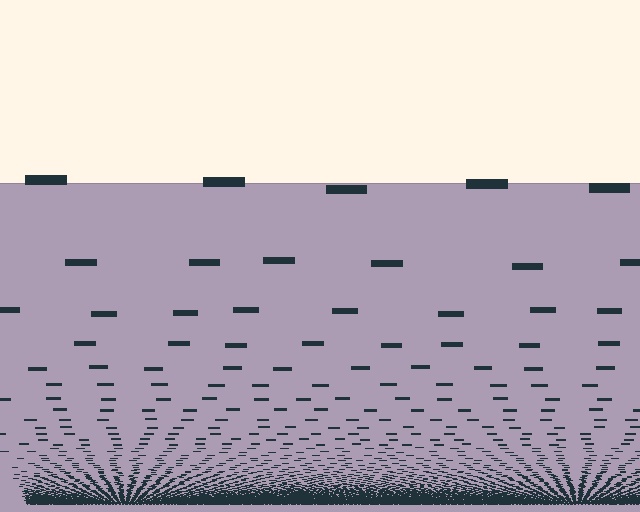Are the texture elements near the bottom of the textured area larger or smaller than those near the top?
Smaller. The gradient is inverted — elements near the bottom are smaller and denser.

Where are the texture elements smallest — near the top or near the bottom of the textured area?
Near the bottom.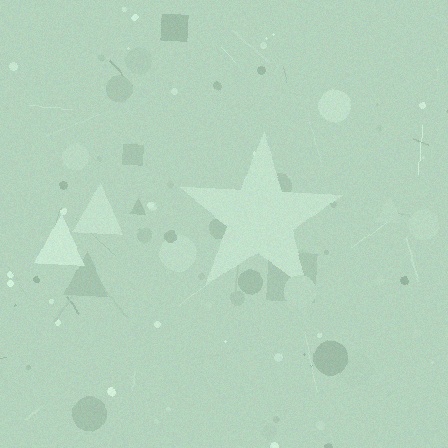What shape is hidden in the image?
A star is hidden in the image.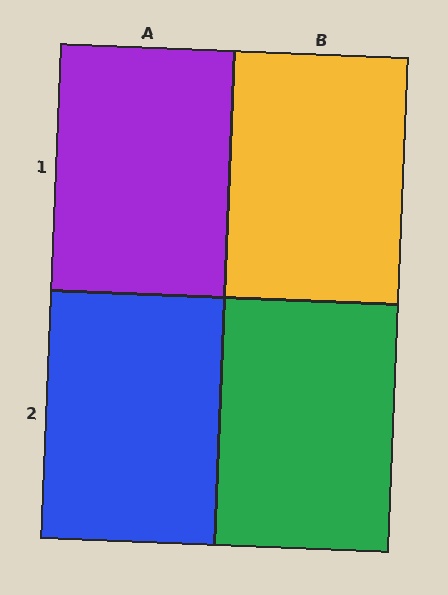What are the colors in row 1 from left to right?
Purple, yellow.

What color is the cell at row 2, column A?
Blue.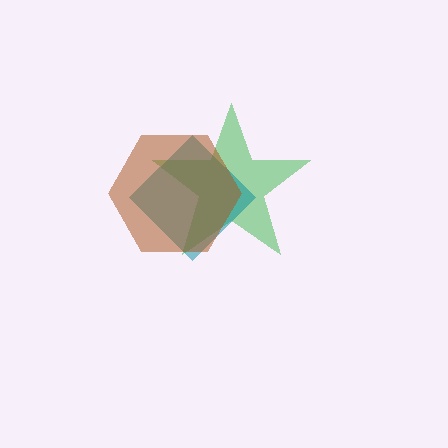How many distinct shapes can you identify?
There are 3 distinct shapes: a green star, a teal diamond, a brown hexagon.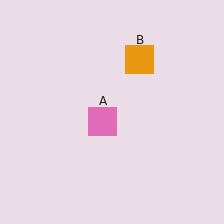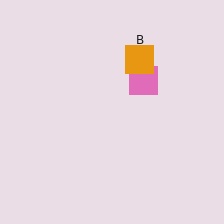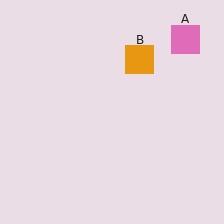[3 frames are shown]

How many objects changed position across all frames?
1 object changed position: pink square (object A).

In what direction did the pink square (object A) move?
The pink square (object A) moved up and to the right.